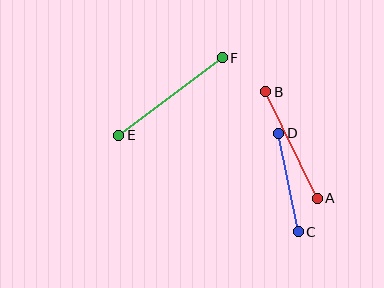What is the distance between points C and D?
The distance is approximately 101 pixels.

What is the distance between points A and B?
The distance is approximately 118 pixels.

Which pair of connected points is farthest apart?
Points E and F are farthest apart.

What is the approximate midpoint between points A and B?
The midpoint is at approximately (292, 145) pixels.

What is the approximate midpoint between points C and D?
The midpoint is at approximately (289, 182) pixels.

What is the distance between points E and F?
The distance is approximately 129 pixels.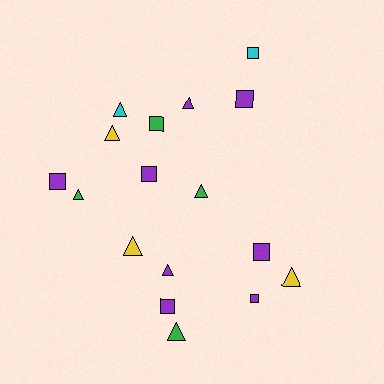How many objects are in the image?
There are 17 objects.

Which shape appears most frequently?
Triangle, with 9 objects.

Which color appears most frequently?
Purple, with 8 objects.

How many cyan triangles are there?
There is 1 cyan triangle.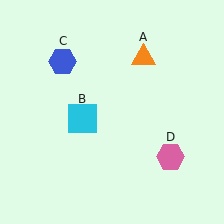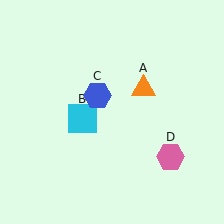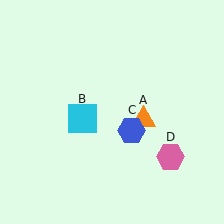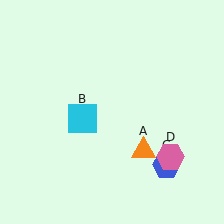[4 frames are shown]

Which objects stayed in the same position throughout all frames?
Cyan square (object B) and pink hexagon (object D) remained stationary.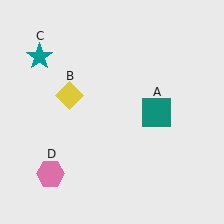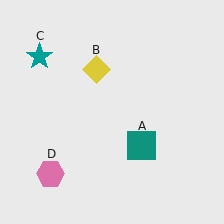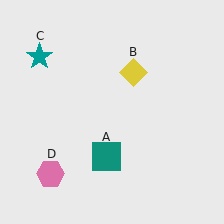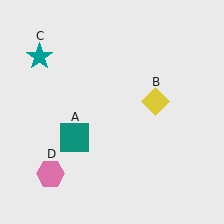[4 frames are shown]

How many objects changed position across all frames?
2 objects changed position: teal square (object A), yellow diamond (object B).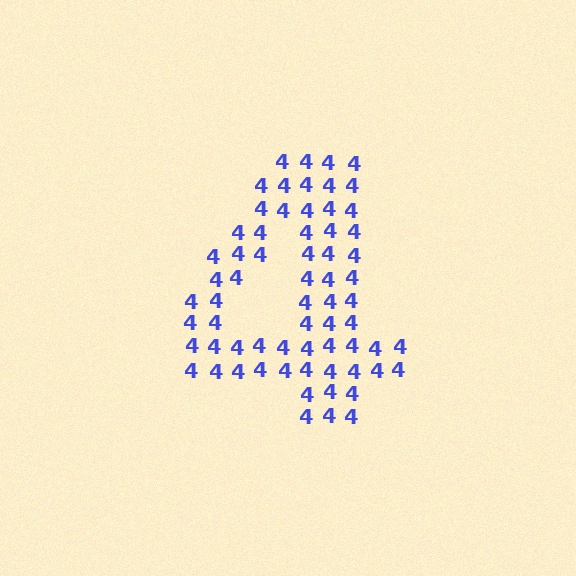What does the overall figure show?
The overall figure shows the digit 4.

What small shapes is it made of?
It is made of small digit 4's.